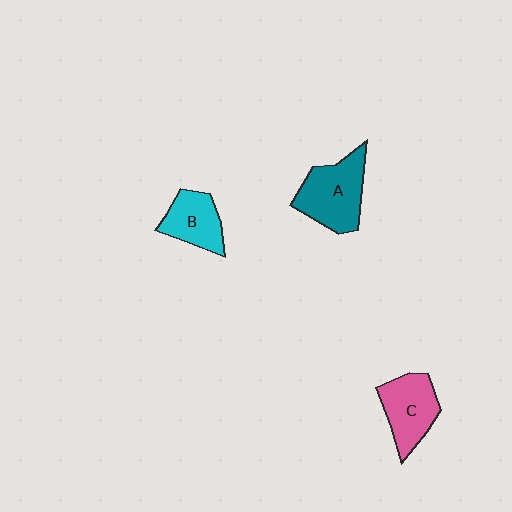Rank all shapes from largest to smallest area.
From largest to smallest: A (teal), C (pink), B (cyan).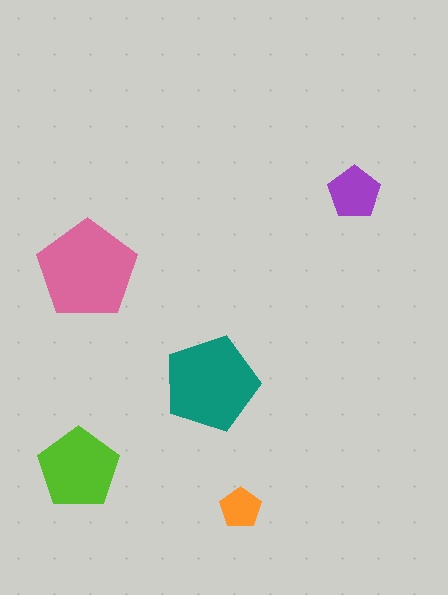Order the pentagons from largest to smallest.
the pink one, the teal one, the lime one, the purple one, the orange one.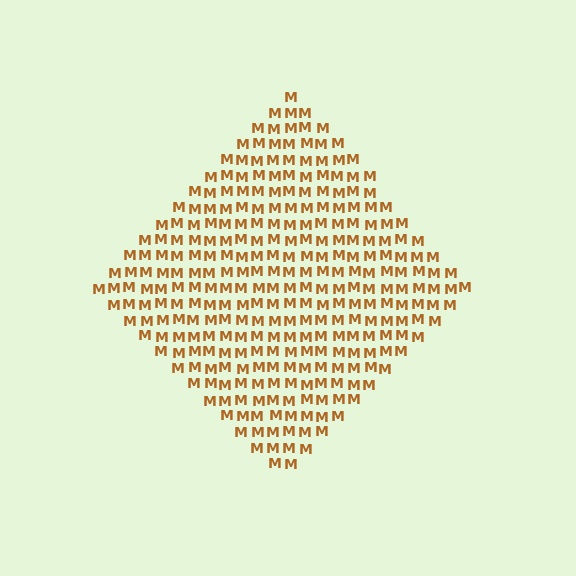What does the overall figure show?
The overall figure shows a diamond.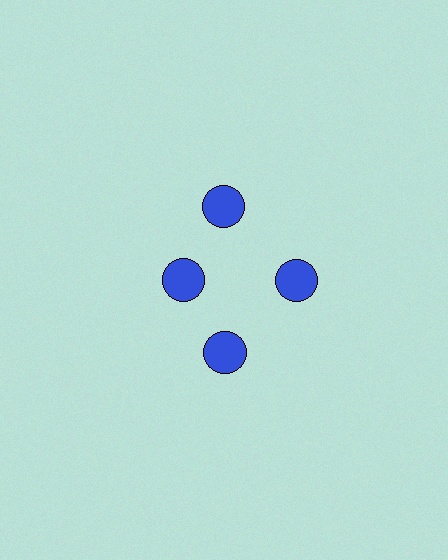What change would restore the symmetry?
The symmetry would be restored by moving it outward, back onto the ring so that all 4 circles sit at equal angles and equal distance from the center.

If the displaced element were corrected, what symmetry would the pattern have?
It would have 4-fold rotational symmetry — the pattern would map onto itself every 90 degrees.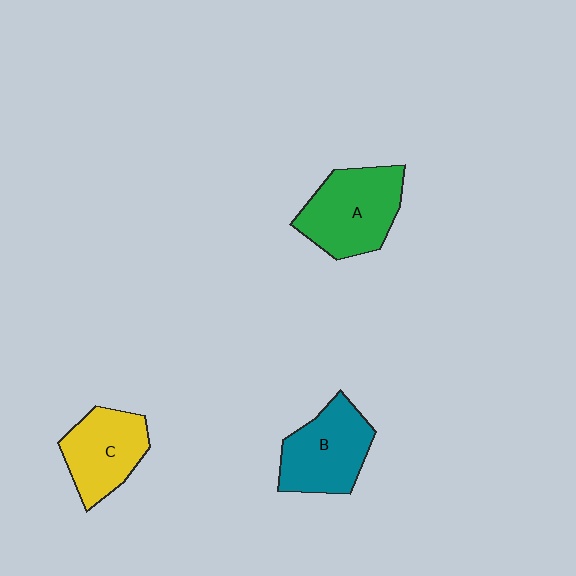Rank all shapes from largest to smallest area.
From largest to smallest: A (green), B (teal), C (yellow).